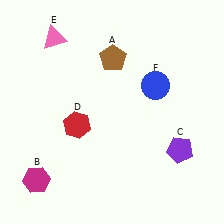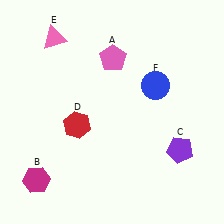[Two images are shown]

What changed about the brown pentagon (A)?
In Image 1, A is brown. In Image 2, it changed to pink.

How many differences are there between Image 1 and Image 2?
There is 1 difference between the two images.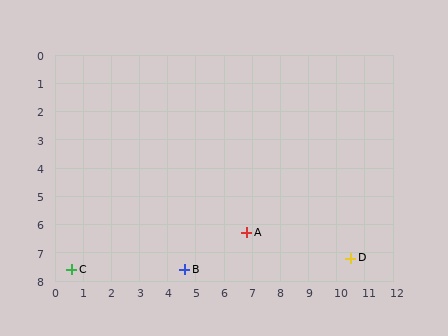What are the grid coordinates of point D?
Point D is at approximately (10.5, 7.2).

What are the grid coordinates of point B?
Point B is at approximately (4.6, 7.6).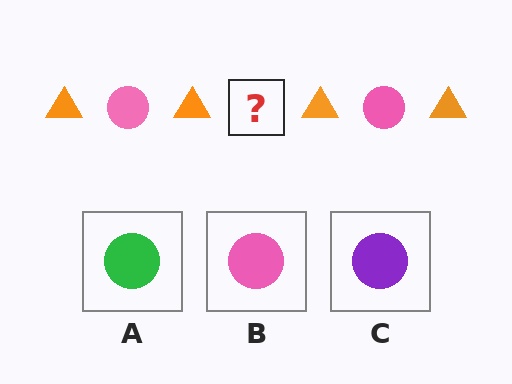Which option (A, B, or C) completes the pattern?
B.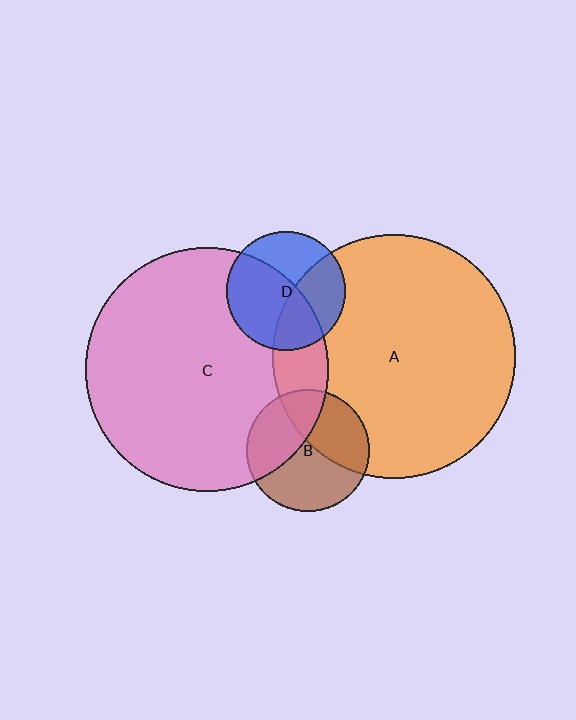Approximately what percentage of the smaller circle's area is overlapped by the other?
Approximately 35%.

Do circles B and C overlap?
Yes.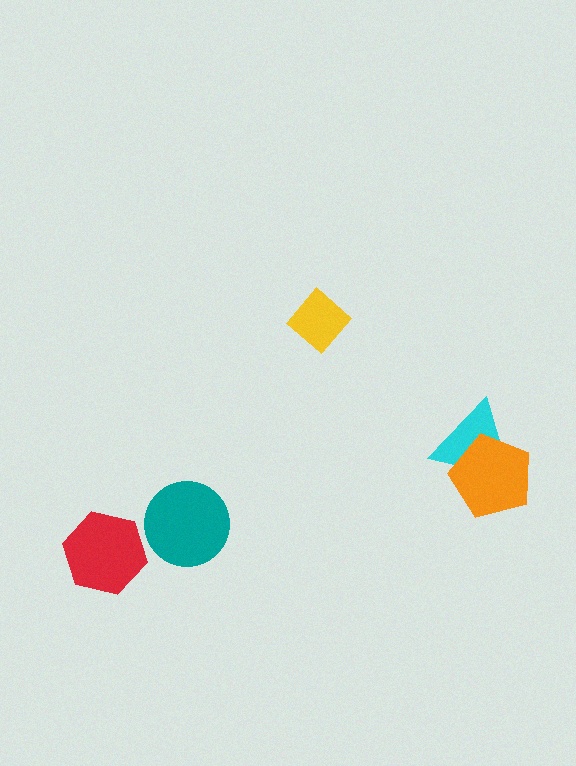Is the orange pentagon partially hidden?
No, no other shape covers it.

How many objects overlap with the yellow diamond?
0 objects overlap with the yellow diamond.